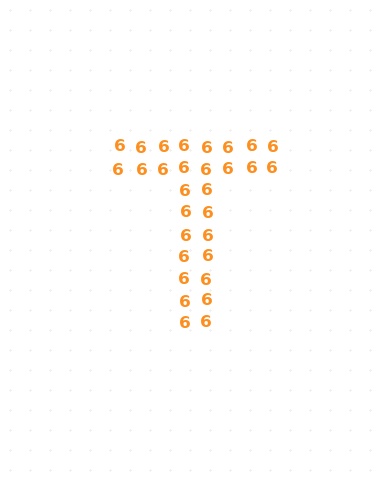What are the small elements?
The small elements are digit 6's.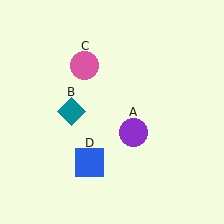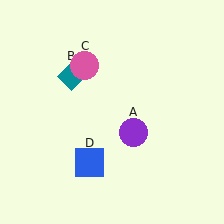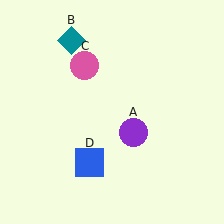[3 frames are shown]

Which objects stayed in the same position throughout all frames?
Purple circle (object A) and pink circle (object C) and blue square (object D) remained stationary.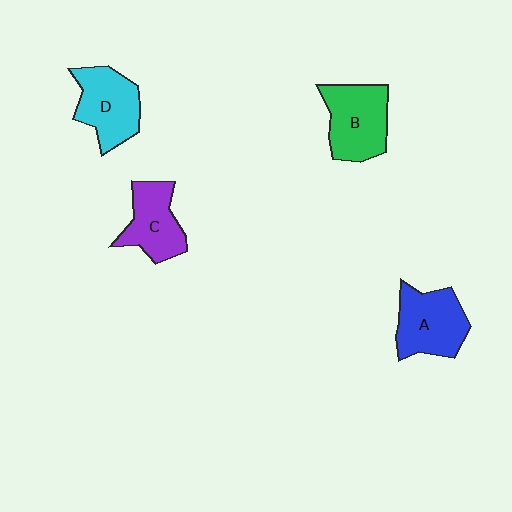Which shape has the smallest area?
Shape C (purple).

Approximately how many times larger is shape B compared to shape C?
Approximately 1.2 times.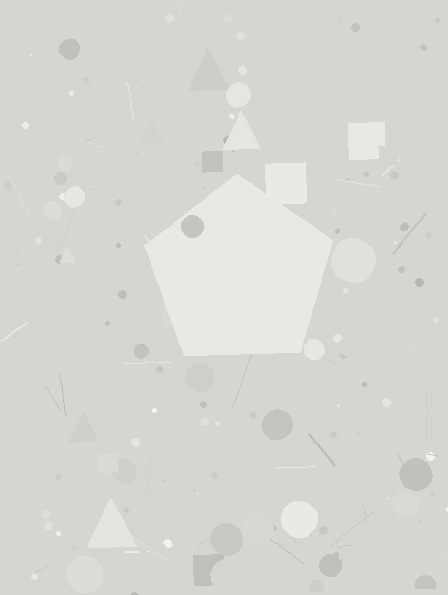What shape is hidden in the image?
A pentagon is hidden in the image.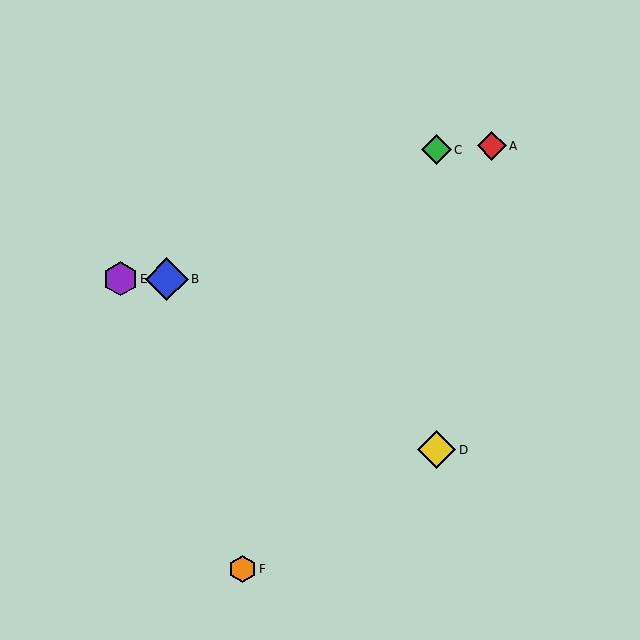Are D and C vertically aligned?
Yes, both are at x≈436.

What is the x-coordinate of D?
Object D is at x≈436.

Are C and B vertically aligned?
No, C is at x≈436 and B is at x≈167.